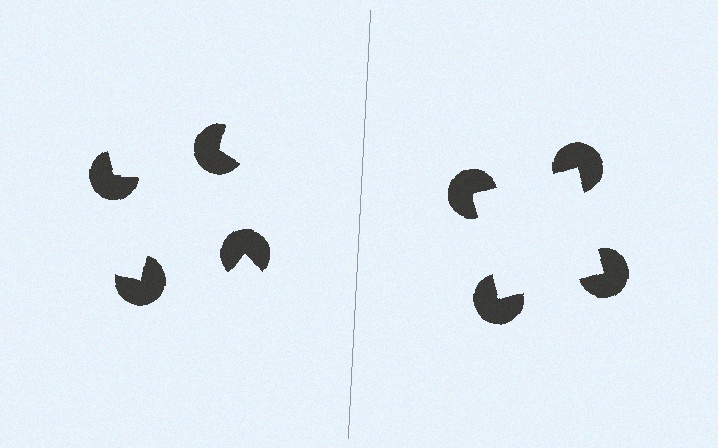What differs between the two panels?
The pac-man discs are positioned identically on both sides; only the wedge orientations differ. On the right they align to a square; on the left they are misaligned.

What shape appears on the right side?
An illusory square.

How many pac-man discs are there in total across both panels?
8 — 4 on each side.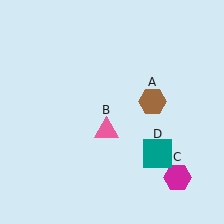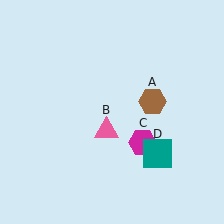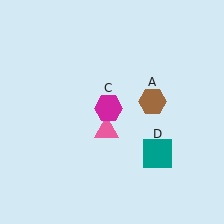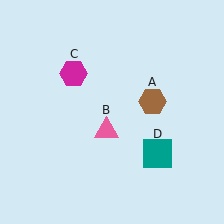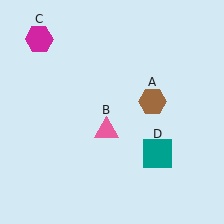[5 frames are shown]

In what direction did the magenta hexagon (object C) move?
The magenta hexagon (object C) moved up and to the left.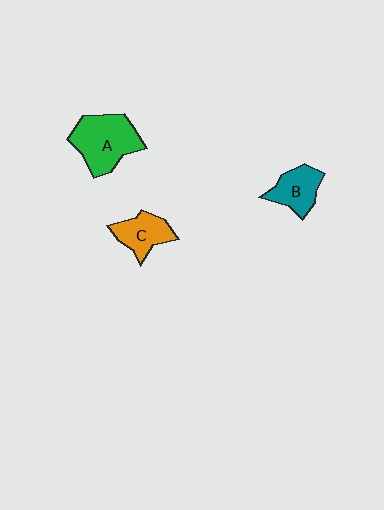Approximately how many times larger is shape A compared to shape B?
Approximately 1.6 times.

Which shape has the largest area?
Shape A (green).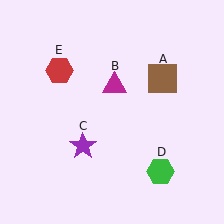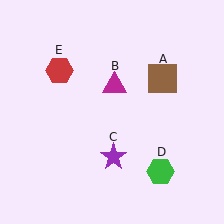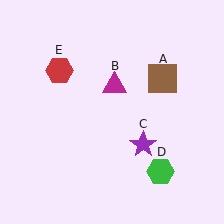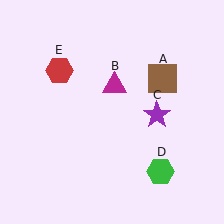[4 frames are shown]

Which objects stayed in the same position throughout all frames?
Brown square (object A) and magenta triangle (object B) and green hexagon (object D) and red hexagon (object E) remained stationary.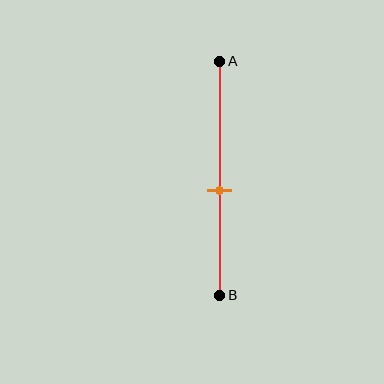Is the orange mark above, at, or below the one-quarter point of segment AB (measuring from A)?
The orange mark is below the one-quarter point of segment AB.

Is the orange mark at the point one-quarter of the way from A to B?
No, the mark is at about 55% from A, not at the 25% one-quarter point.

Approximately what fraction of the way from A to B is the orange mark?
The orange mark is approximately 55% of the way from A to B.